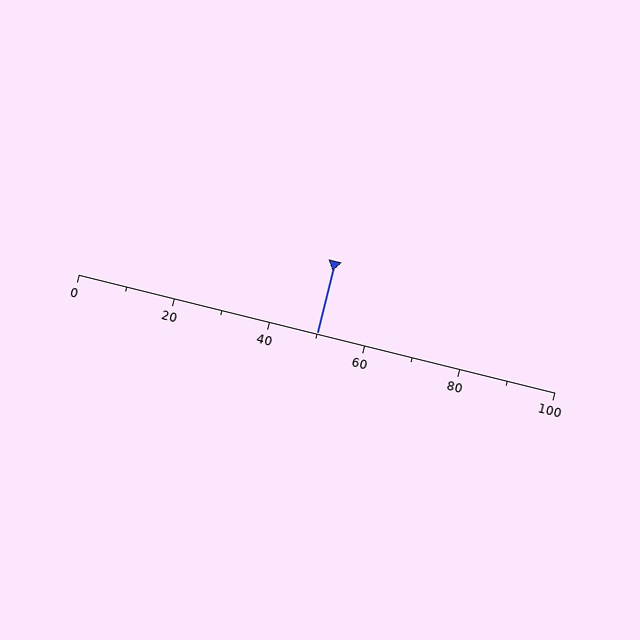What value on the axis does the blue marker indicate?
The marker indicates approximately 50.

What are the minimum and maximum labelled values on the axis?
The axis runs from 0 to 100.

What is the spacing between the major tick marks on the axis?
The major ticks are spaced 20 apart.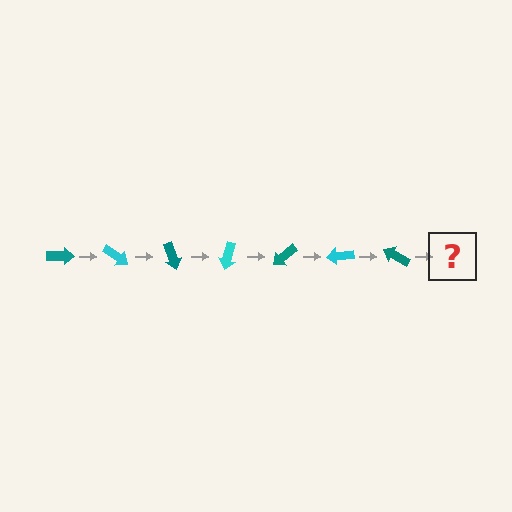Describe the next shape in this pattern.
It should be a cyan arrow, rotated 245 degrees from the start.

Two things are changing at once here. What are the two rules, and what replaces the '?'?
The two rules are that it rotates 35 degrees each step and the color cycles through teal and cyan. The '?' should be a cyan arrow, rotated 245 degrees from the start.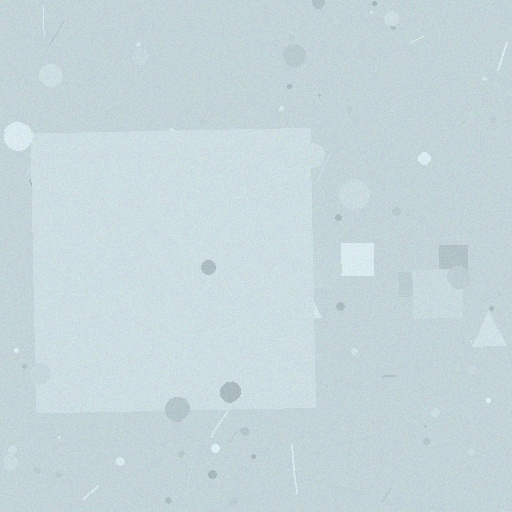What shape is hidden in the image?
A square is hidden in the image.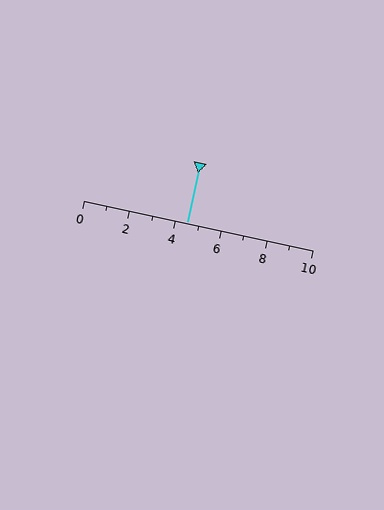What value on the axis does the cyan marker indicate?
The marker indicates approximately 4.5.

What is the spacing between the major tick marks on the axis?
The major ticks are spaced 2 apart.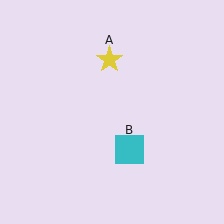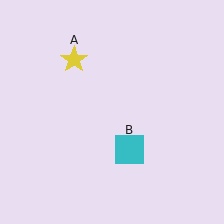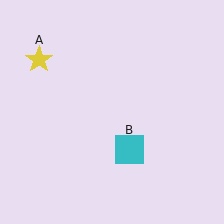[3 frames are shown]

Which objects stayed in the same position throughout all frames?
Cyan square (object B) remained stationary.